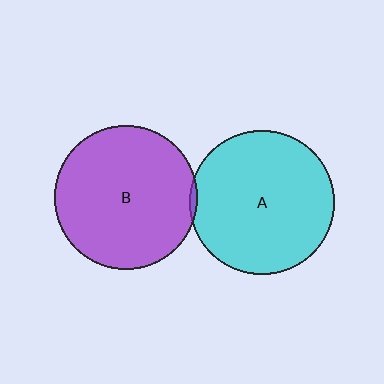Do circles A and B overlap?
Yes.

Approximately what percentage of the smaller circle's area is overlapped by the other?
Approximately 5%.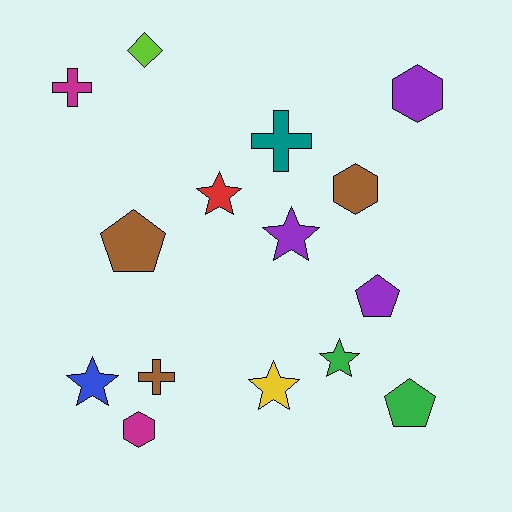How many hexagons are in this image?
There are 3 hexagons.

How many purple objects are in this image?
There are 3 purple objects.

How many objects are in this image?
There are 15 objects.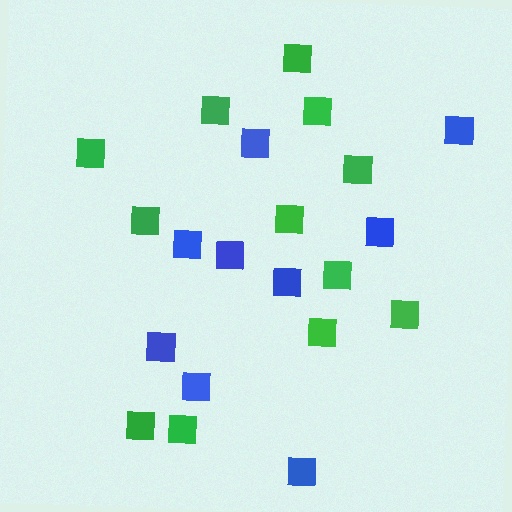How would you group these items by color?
There are 2 groups: one group of green squares (12) and one group of blue squares (9).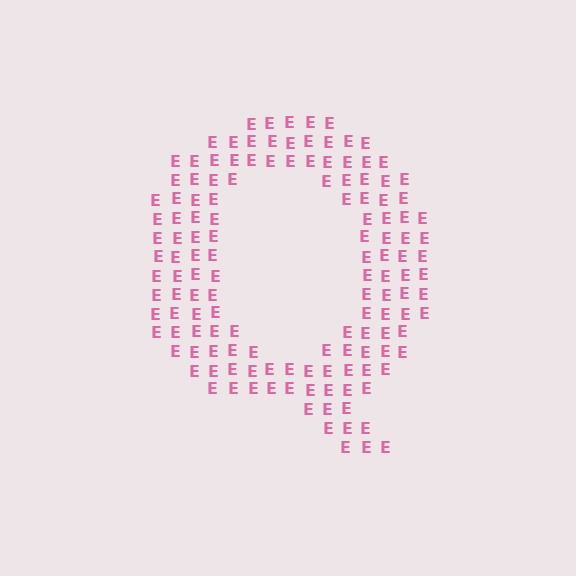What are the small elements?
The small elements are letter E's.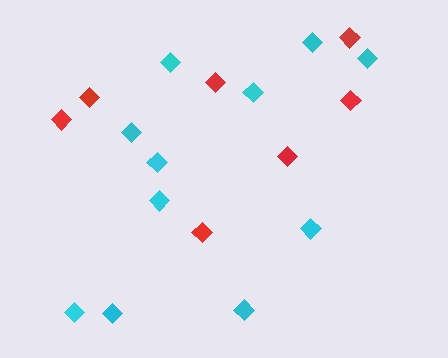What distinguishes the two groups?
There are 2 groups: one group of red diamonds (7) and one group of cyan diamonds (11).